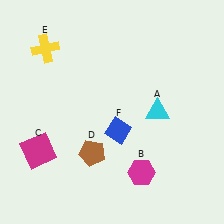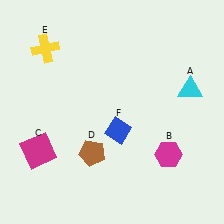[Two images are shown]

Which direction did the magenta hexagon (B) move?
The magenta hexagon (B) moved right.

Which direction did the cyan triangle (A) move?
The cyan triangle (A) moved right.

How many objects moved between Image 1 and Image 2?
2 objects moved between the two images.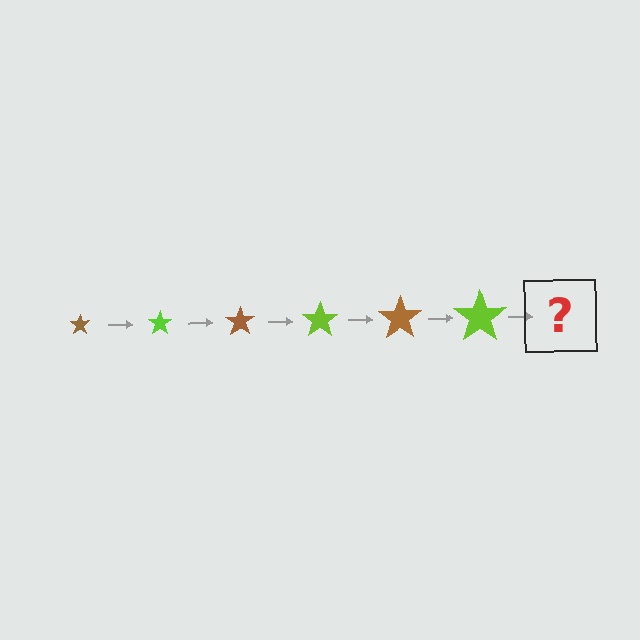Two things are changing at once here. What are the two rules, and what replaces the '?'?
The two rules are that the star grows larger each step and the color cycles through brown and lime. The '?' should be a brown star, larger than the previous one.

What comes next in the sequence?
The next element should be a brown star, larger than the previous one.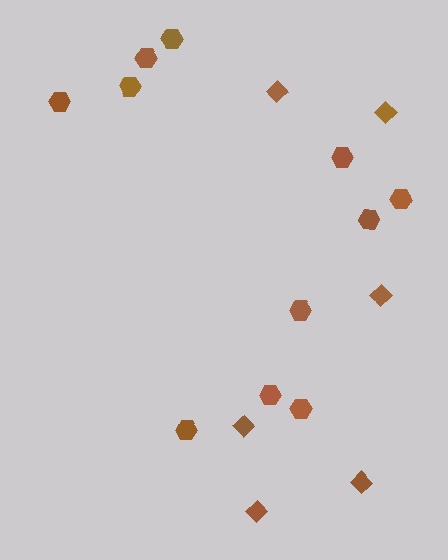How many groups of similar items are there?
There are 2 groups: one group of diamonds (6) and one group of hexagons (11).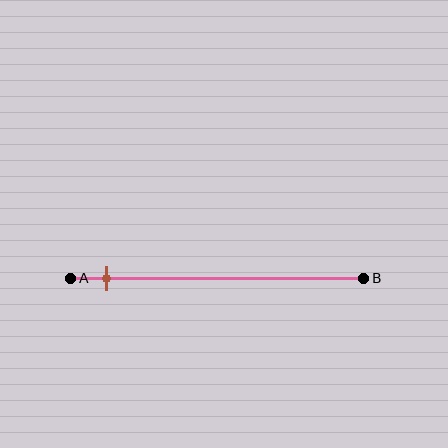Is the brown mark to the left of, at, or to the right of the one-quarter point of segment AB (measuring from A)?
The brown mark is to the left of the one-quarter point of segment AB.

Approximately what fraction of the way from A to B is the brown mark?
The brown mark is approximately 10% of the way from A to B.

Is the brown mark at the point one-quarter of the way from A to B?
No, the mark is at about 10% from A, not at the 25% one-quarter point.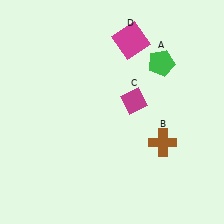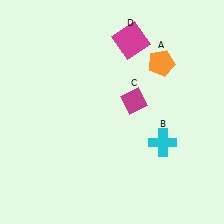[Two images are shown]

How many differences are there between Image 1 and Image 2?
There are 2 differences between the two images.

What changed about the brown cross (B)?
In Image 1, B is brown. In Image 2, it changed to cyan.